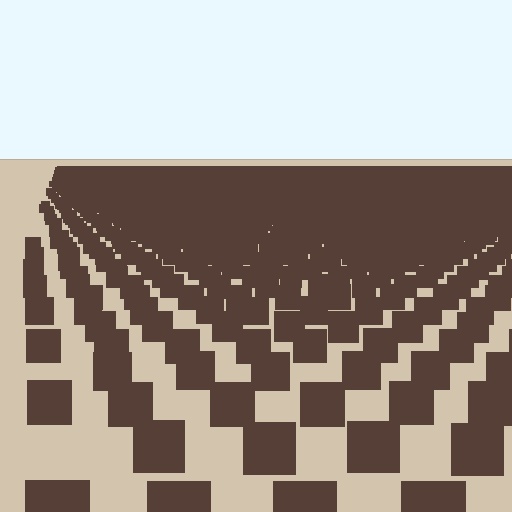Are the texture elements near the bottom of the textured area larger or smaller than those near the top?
Larger. Near the bottom, elements are closer to the viewer and appear at a bigger on-screen size.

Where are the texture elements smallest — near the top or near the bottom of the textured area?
Near the top.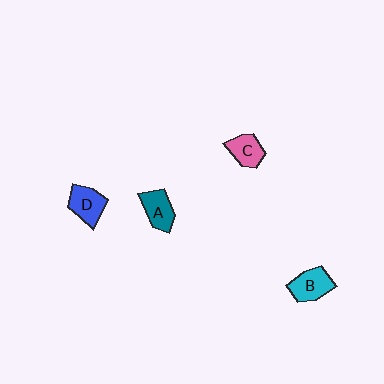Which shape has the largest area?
Shape B (cyan).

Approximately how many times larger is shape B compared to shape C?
Approximately 1.2 times.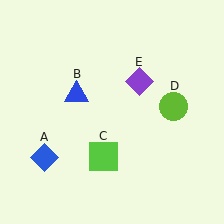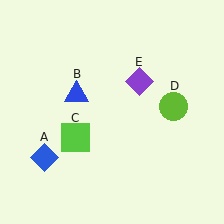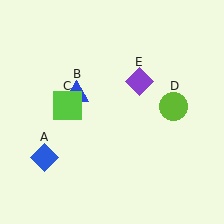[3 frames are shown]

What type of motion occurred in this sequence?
The lime square (object C) rotated clockwise around the center of the scene.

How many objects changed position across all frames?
1 object changed position: lime square (object C).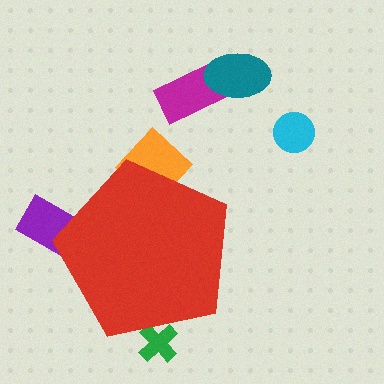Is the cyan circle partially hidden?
No, the cyan circle is fully visible.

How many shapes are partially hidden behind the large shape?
3 shapes are partially hidden.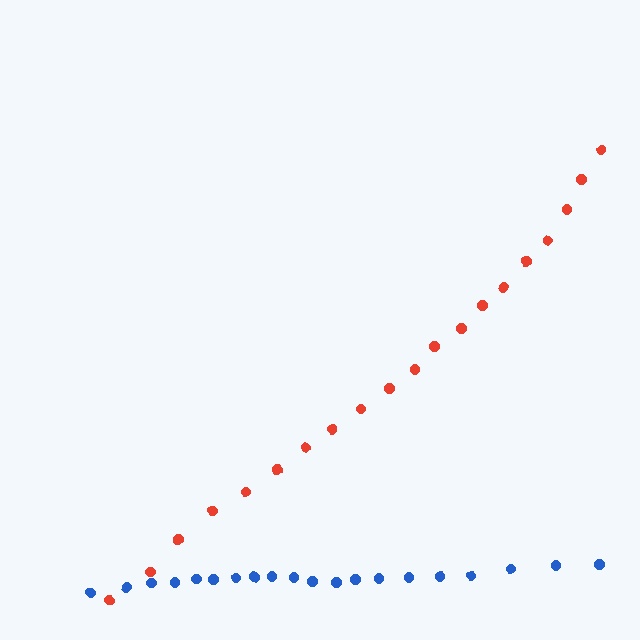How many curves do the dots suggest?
There are 2 distinct paths.